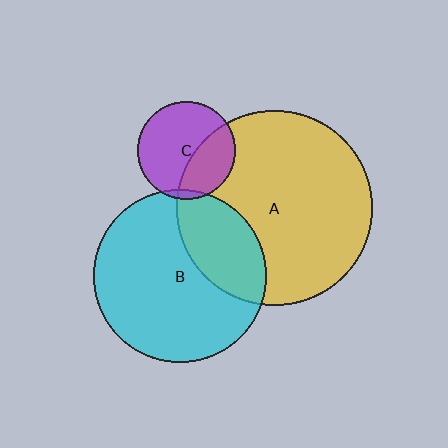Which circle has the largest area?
Circle A (yellow).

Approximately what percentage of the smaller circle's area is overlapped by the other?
Approximately 30%.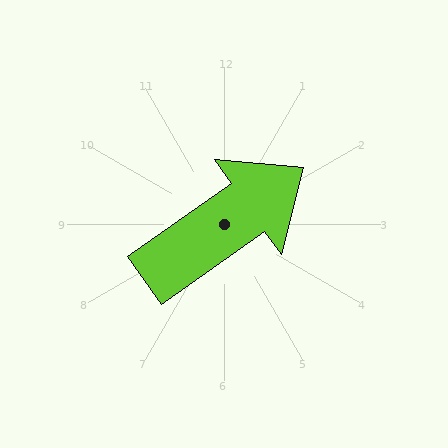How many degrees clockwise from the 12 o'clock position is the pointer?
Approximately 55 degrees.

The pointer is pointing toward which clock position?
Roughly 2 o'clock.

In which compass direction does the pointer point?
Northeast.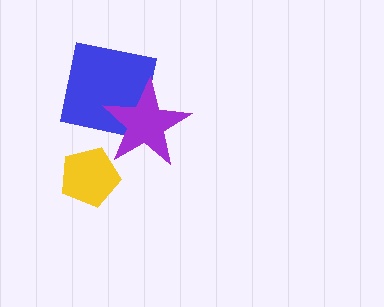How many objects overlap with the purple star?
1 object overlaps with the purple star.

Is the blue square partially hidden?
Yes, it is partially covered by another shape.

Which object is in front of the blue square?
The purple star is in front of the blue square.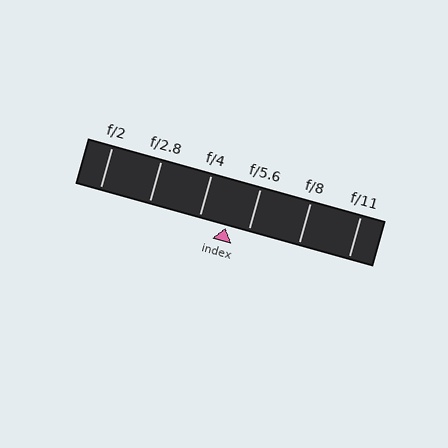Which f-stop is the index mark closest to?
The index mark is closest to f/5.6.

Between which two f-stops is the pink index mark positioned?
The index mark is between f/4 and f/5.6.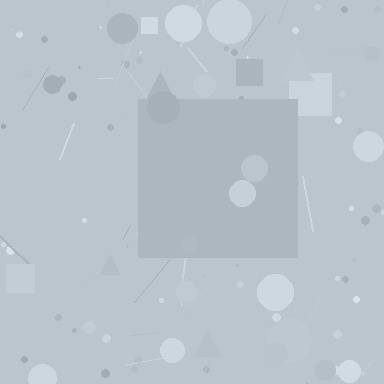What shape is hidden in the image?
A square is hidden in the image.